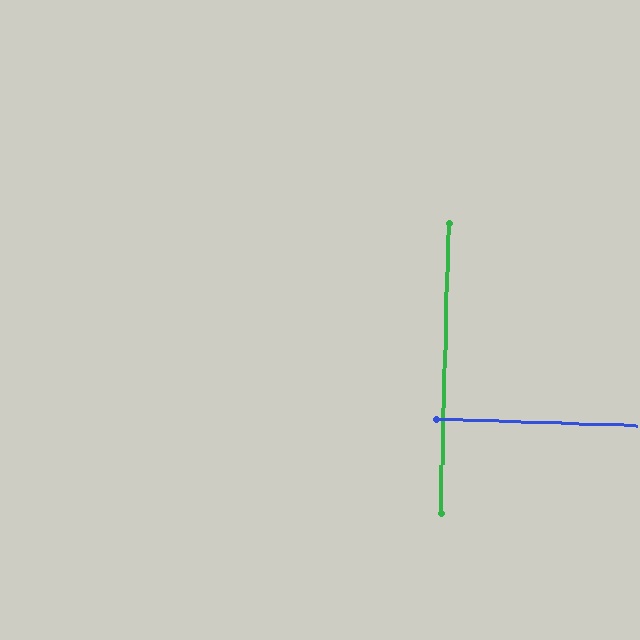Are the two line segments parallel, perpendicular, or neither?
Perpendicular — they meet at approximately 90°.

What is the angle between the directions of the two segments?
Approximately 90 degrees.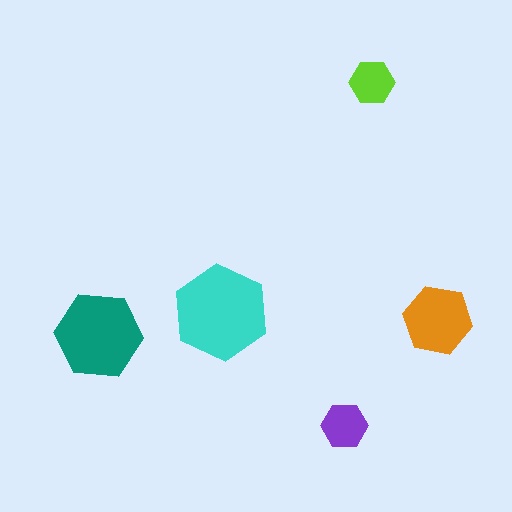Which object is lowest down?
The purple hexagon is bottommost.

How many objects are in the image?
There are 5 objects in the image.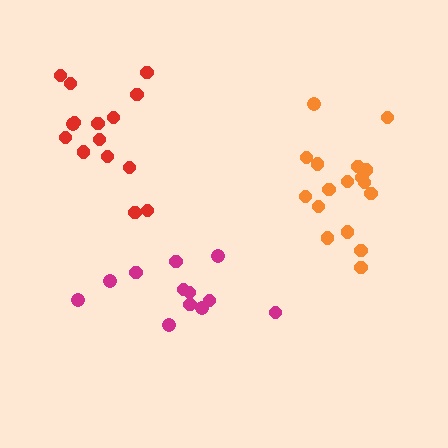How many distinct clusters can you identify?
There are 3 distinct clusters.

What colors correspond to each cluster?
The clusters are colored: magenta, orange, red.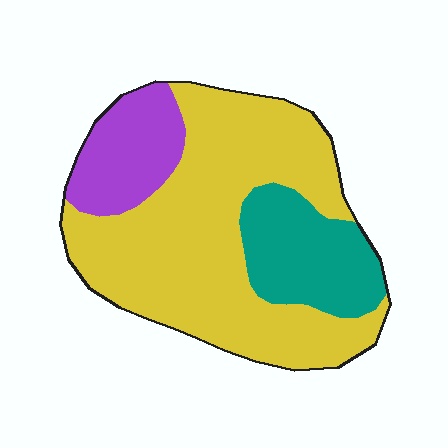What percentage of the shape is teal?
Teal takes up about one fifth (1/5) of the shape.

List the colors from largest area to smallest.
From largest to smallest: yellow, teal, purple.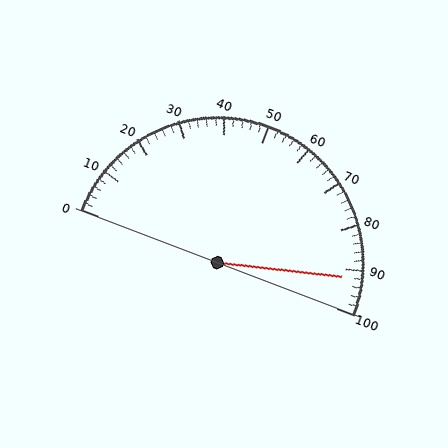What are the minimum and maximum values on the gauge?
The gauge ranges from 0 to 100.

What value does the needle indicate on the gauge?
The needle indicates approximately 92.